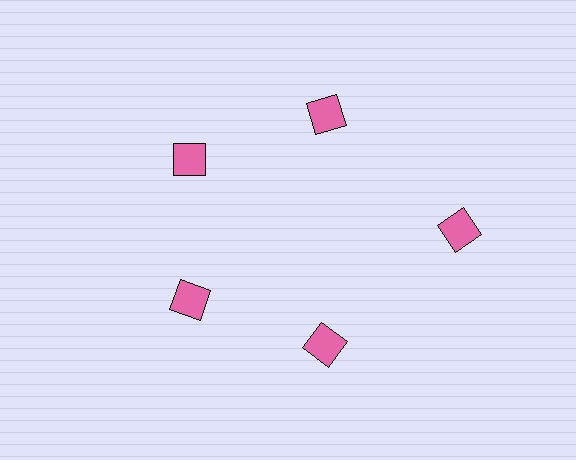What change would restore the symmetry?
The symmetry would be restored by moving it inward, back onto the ring so that all 5 diamonds sit at equal angles and equal distance from the center.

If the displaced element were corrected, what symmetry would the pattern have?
It would have 5-fold rotational symmetry — the pattern would map onto itself every 72 degrees.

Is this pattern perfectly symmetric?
No. The 5 pink diamonds are arranged in a ring, but one element near the 3 o'clock position is pushed outward from the center, breaking the 5-fold rotational symmetry.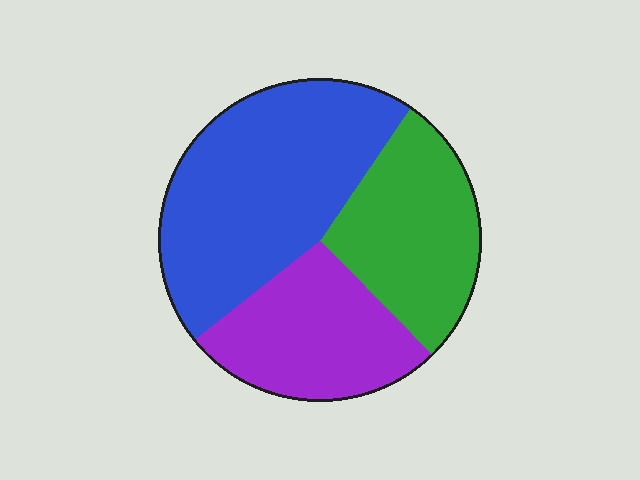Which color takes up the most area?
Blue, at roughly 45%.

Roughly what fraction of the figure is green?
Green covers roughly 30% of the figure.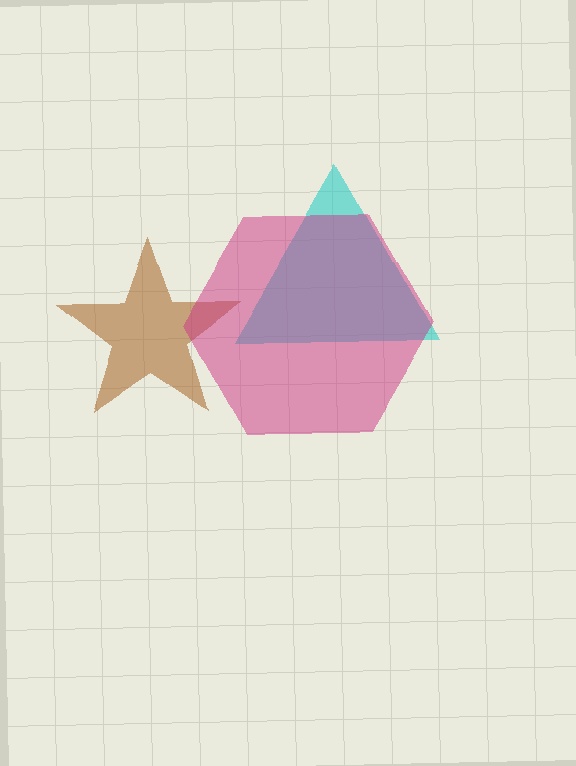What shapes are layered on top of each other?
The layered shapes are: a cyan triangle, a brown star, a magenta hexagon.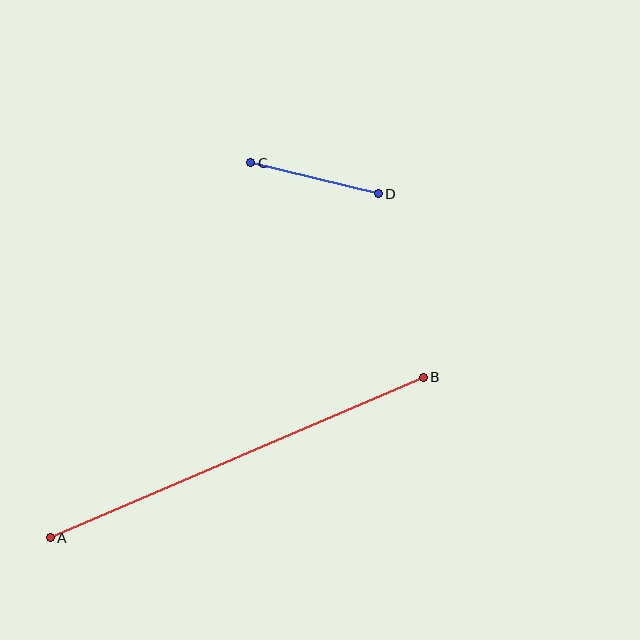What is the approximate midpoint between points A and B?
The midpoint is at approximately (237, 457) pixels.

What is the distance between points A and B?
The distance is approximately 406 pixels.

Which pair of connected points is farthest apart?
Points A and B are farthest apart.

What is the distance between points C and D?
The distance is approximately 131 pixels.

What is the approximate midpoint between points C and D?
The midpoint is at approximately (315, 178) pixels.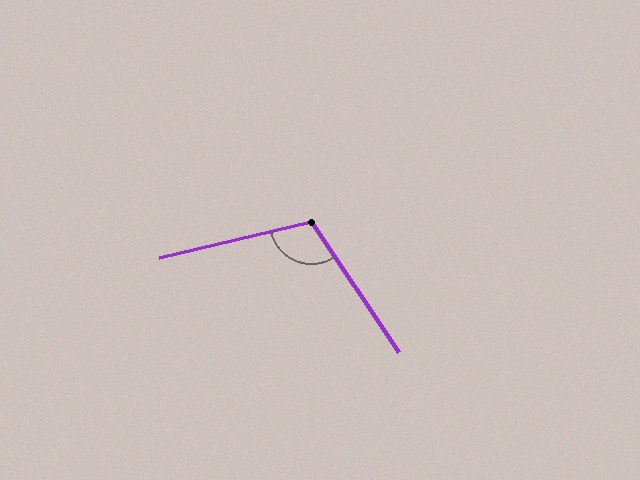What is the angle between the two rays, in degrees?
Approximately 111 degrees.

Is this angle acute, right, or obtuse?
It is obtuse.